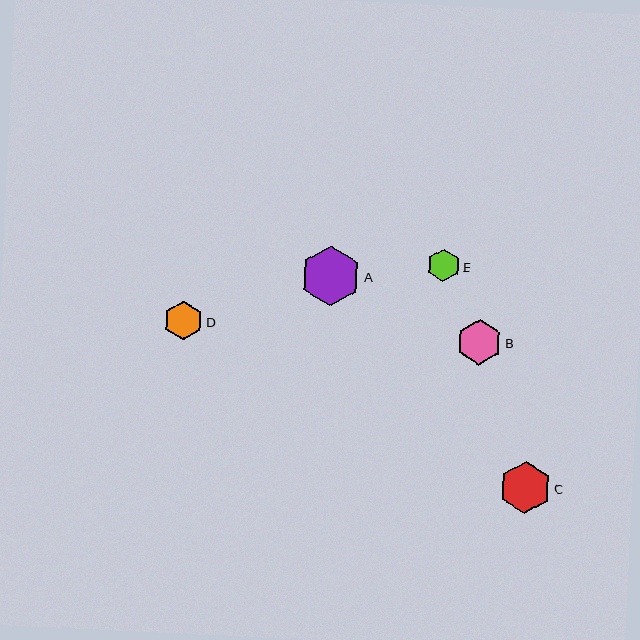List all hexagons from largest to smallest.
From largest to smallest: A, C, B, D, E.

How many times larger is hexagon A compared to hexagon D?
Hexagon A is approximately 1.6 times the size of hexagon D.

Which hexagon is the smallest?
Hexagon E is the smallest with a size of approximately 32 pixels.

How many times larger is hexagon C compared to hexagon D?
Hexagon C is approximately 1.3 times the size of hexagon D.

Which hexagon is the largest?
Hexagon A is the largest with a size of approximately 60 pixels.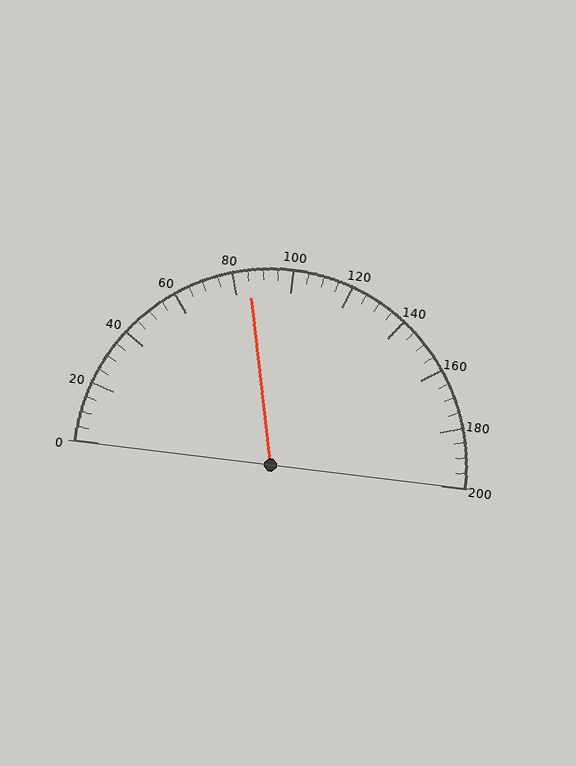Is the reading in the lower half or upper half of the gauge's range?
The reading is in the lower half of the range (0 to 200).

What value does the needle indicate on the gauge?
The needle indicates approximately 85.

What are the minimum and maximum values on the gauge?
The gauge ranges from 0 to 200.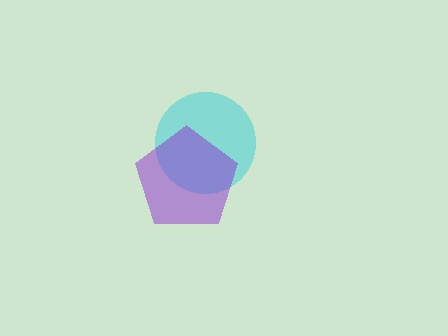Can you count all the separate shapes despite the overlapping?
Yes, there are 2 separate shapes.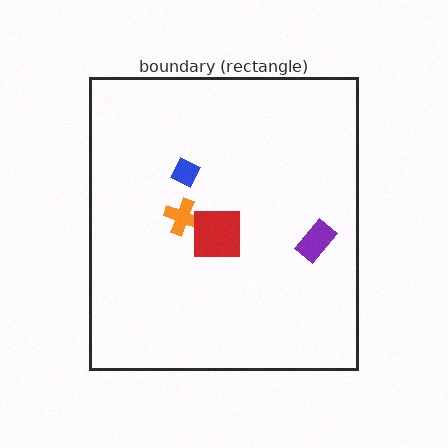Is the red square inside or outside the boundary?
Inside.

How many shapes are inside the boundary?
4 inside, 0 outside.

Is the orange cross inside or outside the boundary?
Inside.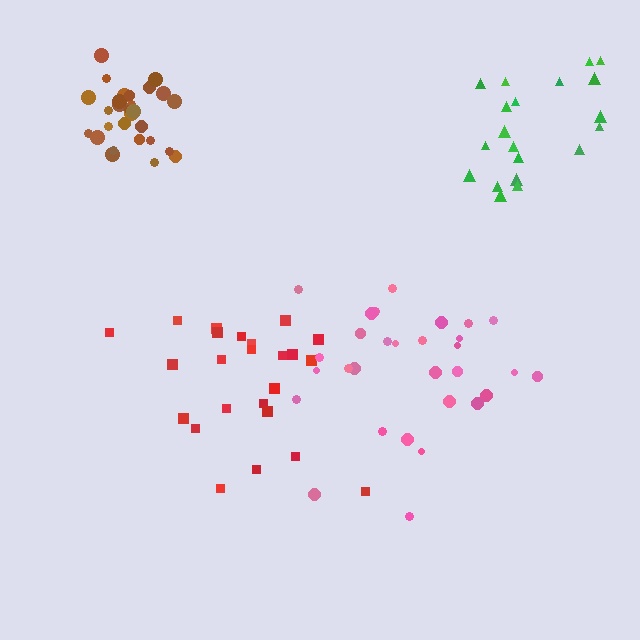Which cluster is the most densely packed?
Brown.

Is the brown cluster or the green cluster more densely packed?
Brown.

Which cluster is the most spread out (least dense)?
Green.